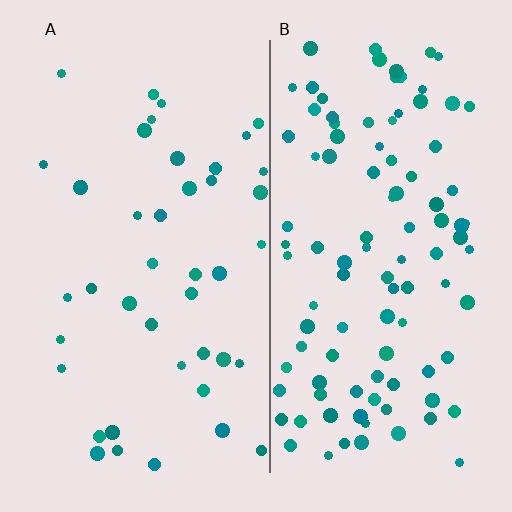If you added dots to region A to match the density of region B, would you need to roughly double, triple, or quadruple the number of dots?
Approximately double.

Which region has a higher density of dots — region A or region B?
B (the right).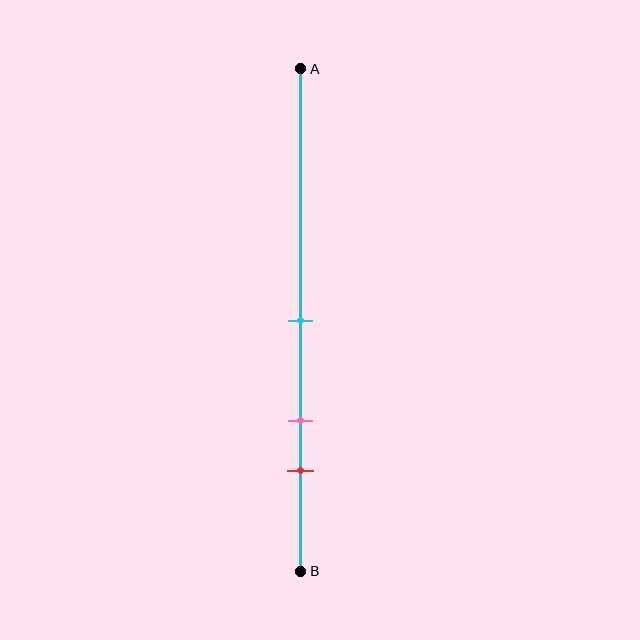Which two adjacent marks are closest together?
The pink and red marks are the closest adjacent pair.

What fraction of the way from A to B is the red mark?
The red mark is approximately 80% (0.8) of the way from A to B.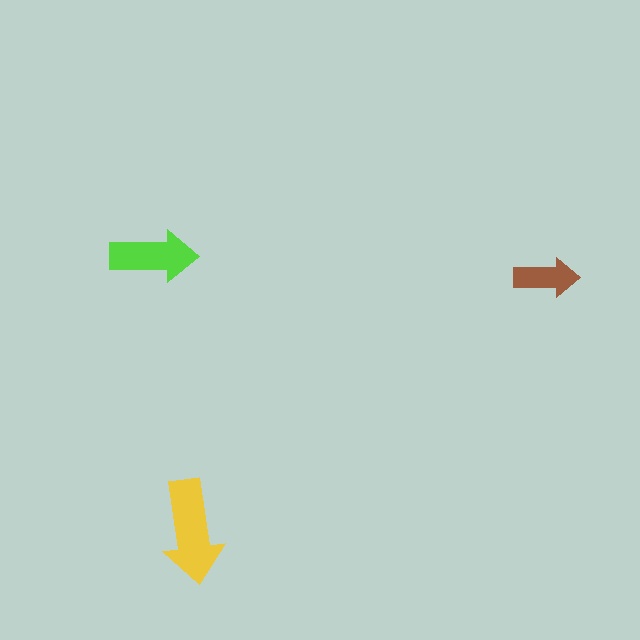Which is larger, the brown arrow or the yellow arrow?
The yellow one.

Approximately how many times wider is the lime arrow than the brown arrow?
About 1.5 times wider.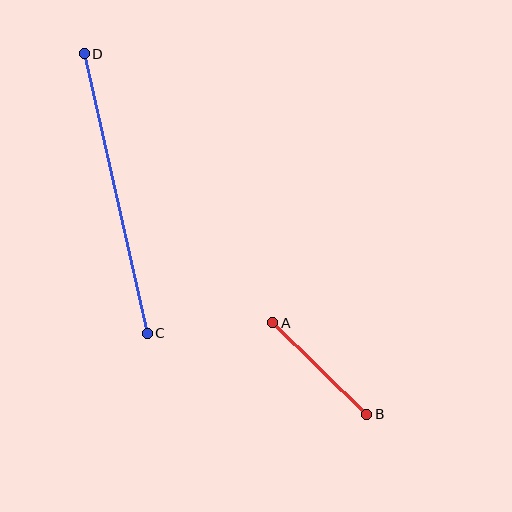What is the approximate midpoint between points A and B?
The midpoint is at approximately (320, 368) pixels.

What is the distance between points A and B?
The distance is approximately 131 pixels.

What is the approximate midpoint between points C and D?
The midpoint is at approximately (116, 194) pixels.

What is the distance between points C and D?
The distance is approximately 287 pixels.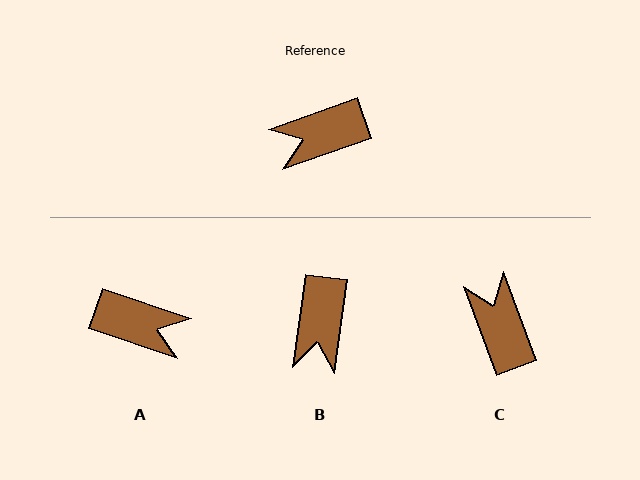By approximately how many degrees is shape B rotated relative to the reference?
Approximately 63 degrees counter-clockwise.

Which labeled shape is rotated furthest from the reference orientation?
A, about 142 degrees away.